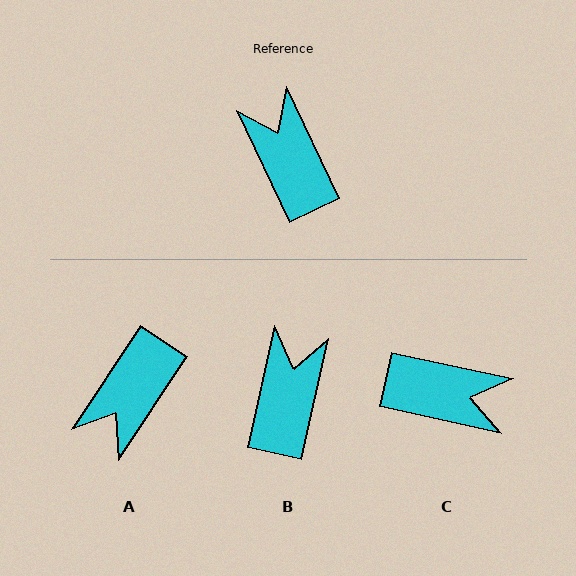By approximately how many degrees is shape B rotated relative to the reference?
Approximately 38 degrees clockwise.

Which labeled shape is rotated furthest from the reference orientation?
C, about 127 degrees away.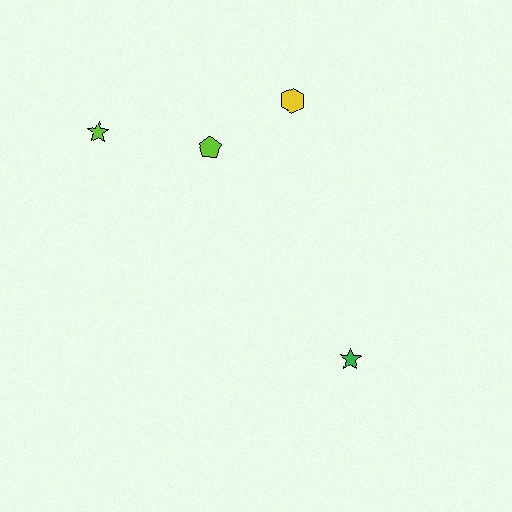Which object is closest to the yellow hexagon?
The lime pentagon is closest to the yellow hexagon.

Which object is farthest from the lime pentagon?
The green star is farthest from the lime pentagon.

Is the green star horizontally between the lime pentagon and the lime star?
No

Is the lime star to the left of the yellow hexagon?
Yes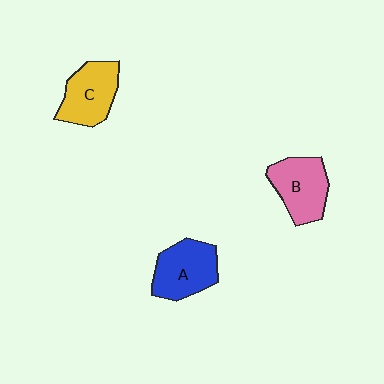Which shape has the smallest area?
Shape C (yellow).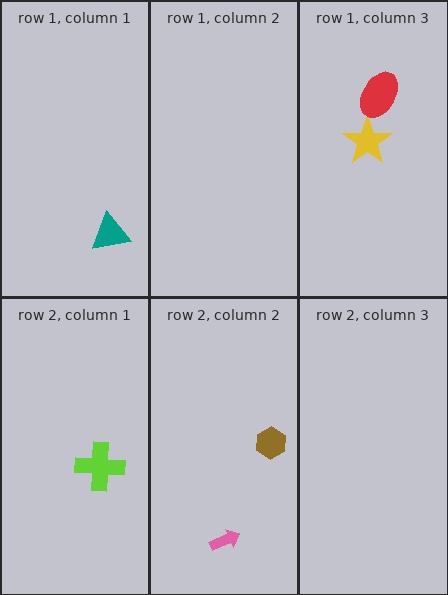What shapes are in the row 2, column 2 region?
The brown hexagon, the pink arrow.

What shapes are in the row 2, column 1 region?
The lime cross.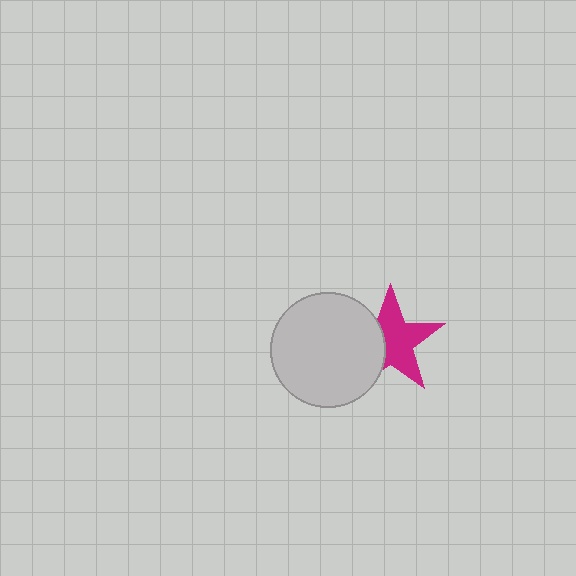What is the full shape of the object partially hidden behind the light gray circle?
The partially hidden object is a magenta star.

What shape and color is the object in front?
The object in front is a light gray circle.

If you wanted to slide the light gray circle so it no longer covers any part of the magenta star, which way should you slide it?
Slide it left — that is the most direct way to separate the two shapes.